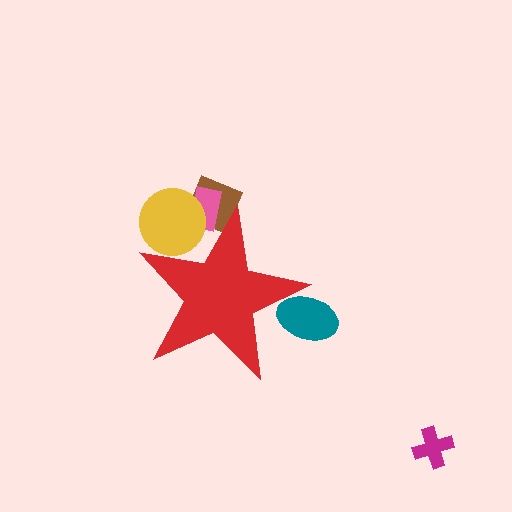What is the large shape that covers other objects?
A red star.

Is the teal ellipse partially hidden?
Yes, the teal ellipse is partially hidden behind the red star.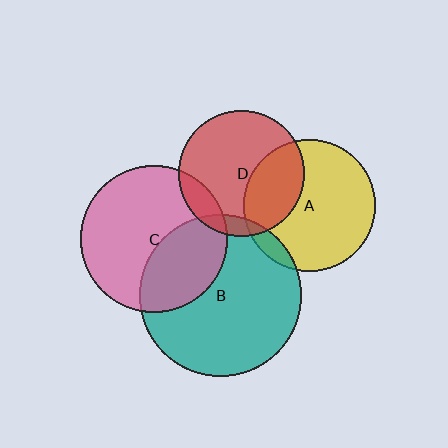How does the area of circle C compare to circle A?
Approximately 1.2 times.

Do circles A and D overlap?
Yes.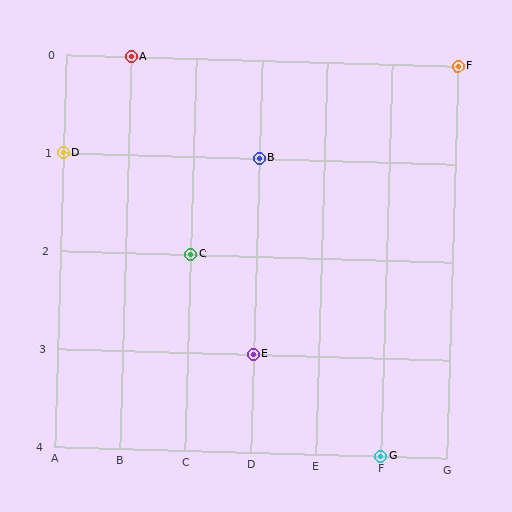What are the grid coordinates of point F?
Point F is at grid coordinates (G, 0).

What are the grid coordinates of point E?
Point E is at grid coordinates (D, 3).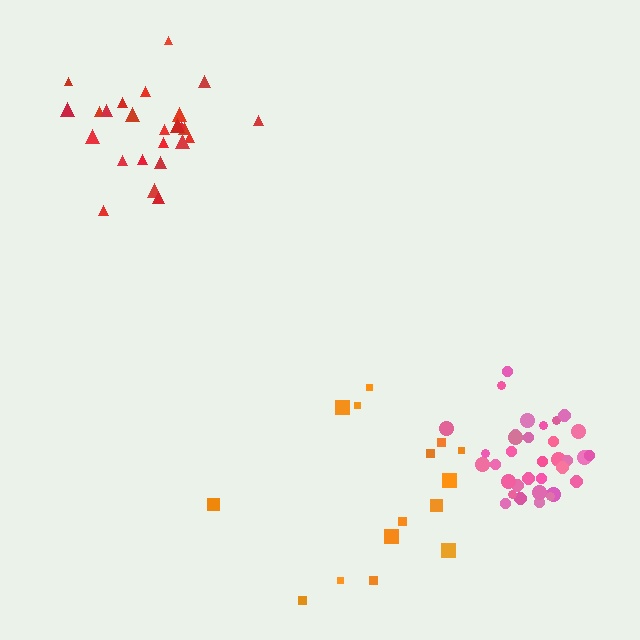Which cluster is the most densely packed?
Pink.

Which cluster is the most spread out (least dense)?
Orange.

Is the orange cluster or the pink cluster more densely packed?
Pink.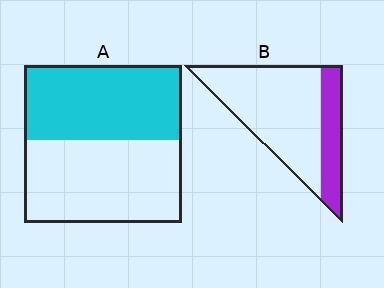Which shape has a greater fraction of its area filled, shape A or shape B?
Shape A.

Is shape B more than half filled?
No.